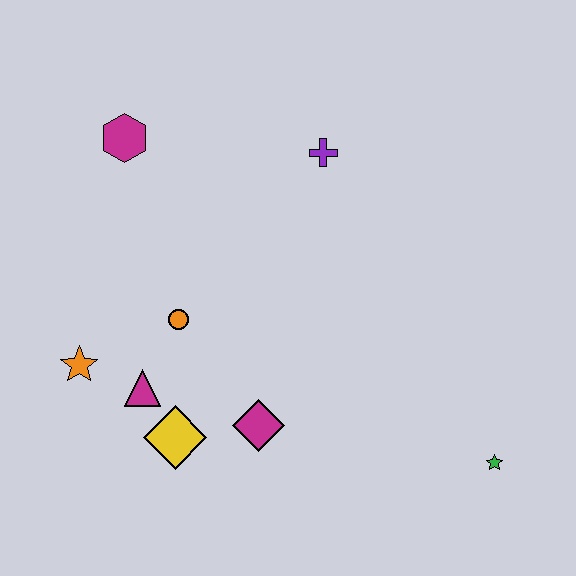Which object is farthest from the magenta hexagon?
The green star is farthest from the magenta hexagon.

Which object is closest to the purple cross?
The magenta hexagon is closest to the purple cross.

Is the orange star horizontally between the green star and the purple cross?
No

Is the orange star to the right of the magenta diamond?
No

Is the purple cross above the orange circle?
Yes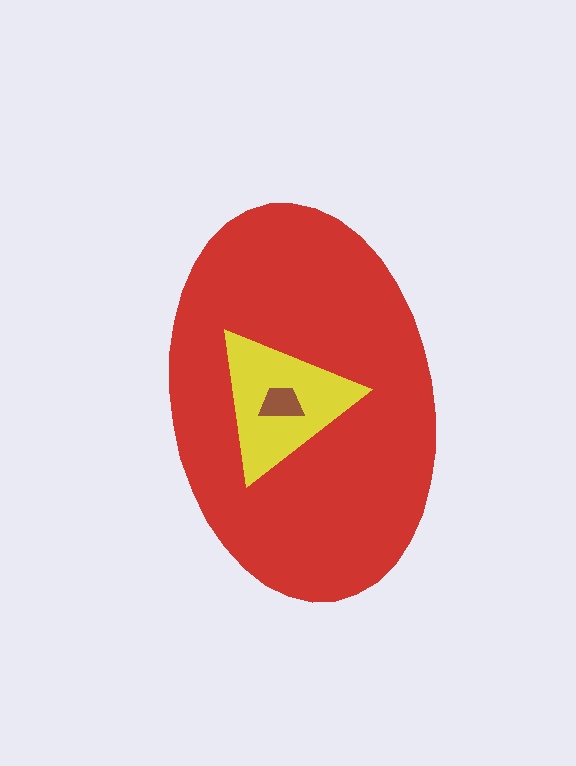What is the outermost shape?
The red ellipse.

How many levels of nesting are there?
3.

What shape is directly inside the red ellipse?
The yellow triangle.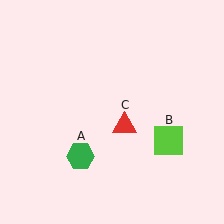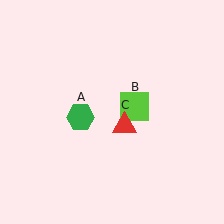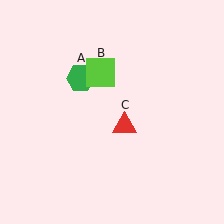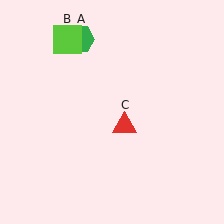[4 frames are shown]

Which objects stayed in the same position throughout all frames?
Red triangle (object C) remained stationary.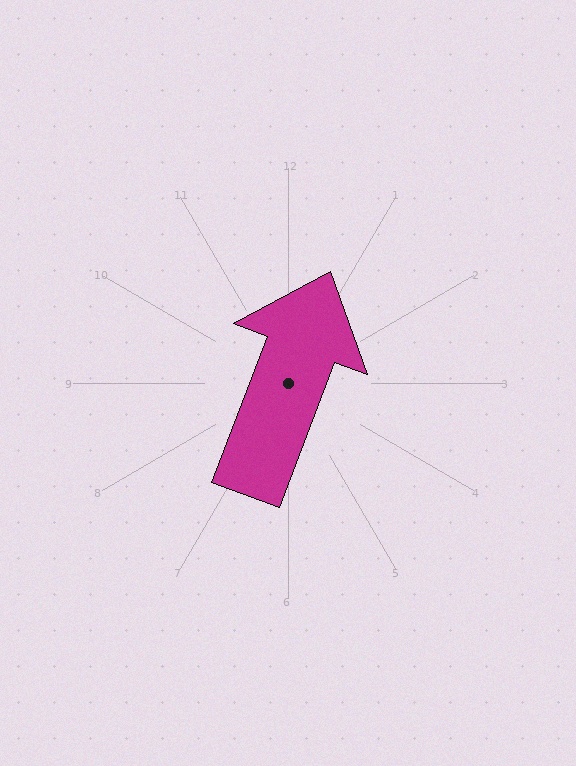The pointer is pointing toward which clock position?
Roughly 1 o'clock.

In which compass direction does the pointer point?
North.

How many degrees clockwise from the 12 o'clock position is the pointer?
Approximately 21 degrees.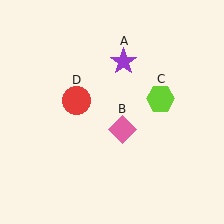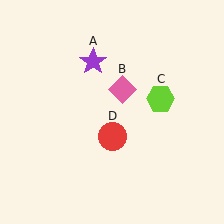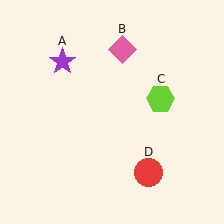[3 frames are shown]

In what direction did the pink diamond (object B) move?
The pink diamond (object B) moved up.